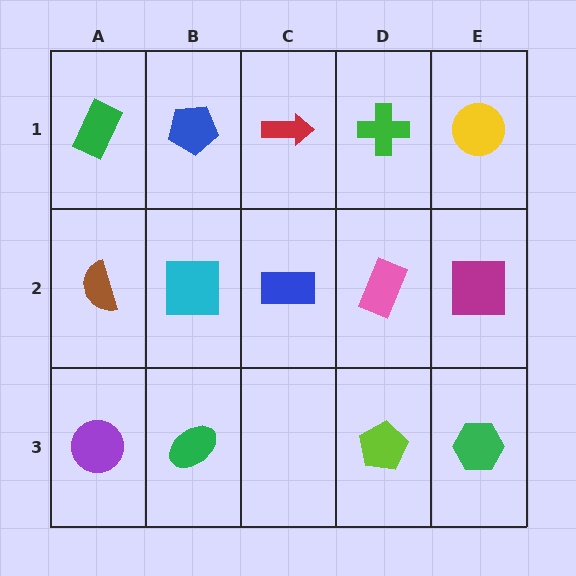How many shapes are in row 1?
5 shapes.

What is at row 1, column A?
A green rectangle.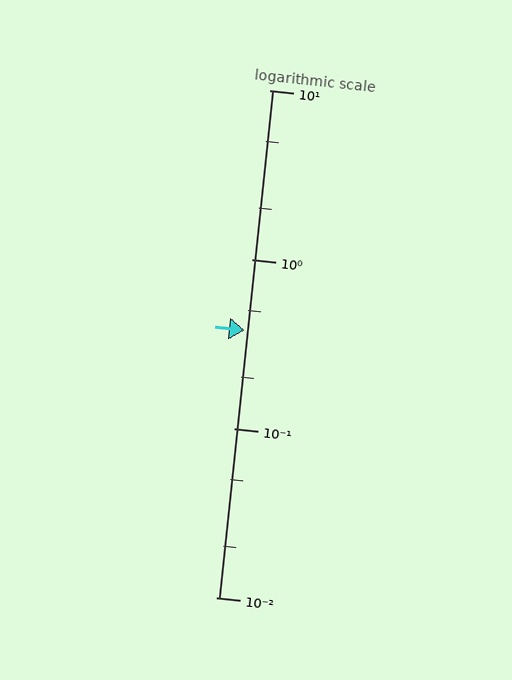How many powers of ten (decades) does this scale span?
The scale spans 3 decades, from 0.01 to 10.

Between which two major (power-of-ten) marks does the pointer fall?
The pointer is between 0.1 and 1.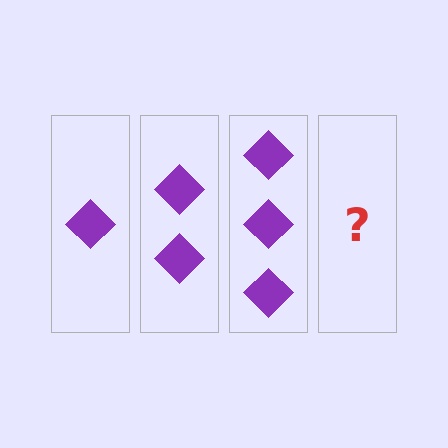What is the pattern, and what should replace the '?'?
The pattern is that each step adds one more diamond. The '?' should be 4 diamonds.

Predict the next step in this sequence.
The next step is 4 diamonds.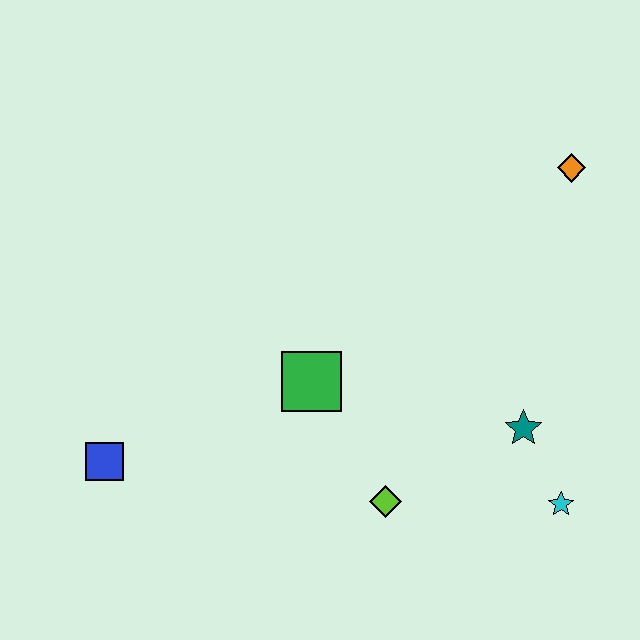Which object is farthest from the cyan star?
The blue square is farthest from the cyan star.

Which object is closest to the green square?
The lime diamond is closest to the green square.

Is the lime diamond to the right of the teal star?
No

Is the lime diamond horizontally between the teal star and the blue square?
Yes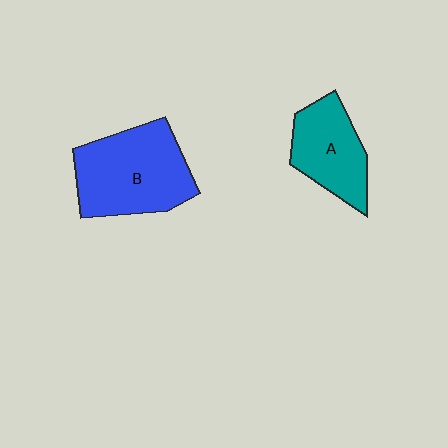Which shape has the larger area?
Shape B (blue).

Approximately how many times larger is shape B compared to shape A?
Approximately 1.5 times.